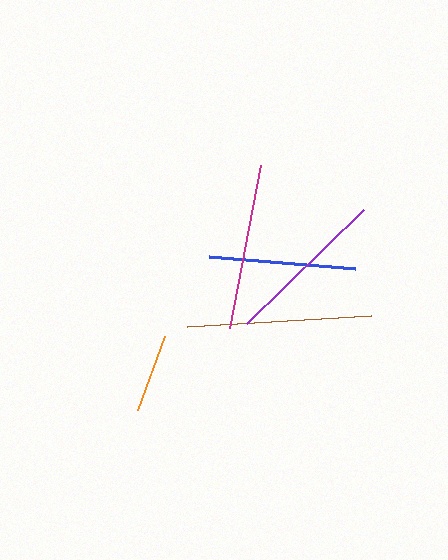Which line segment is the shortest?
The orange line is the shortest at approximately 78 pixels.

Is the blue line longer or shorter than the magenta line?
The magenta line is longer than the blue line.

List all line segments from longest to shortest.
From longest to shortest: brown, magenta, purple, blue, orange.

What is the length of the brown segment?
The brown segment is approximately 184 pixels long.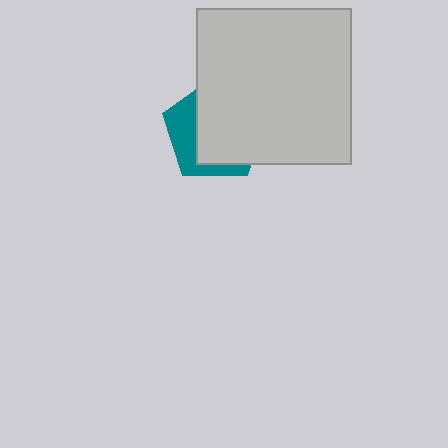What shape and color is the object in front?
The object in front is a light gray square.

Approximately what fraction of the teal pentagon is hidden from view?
Roughly 68% of the teal pentagon is hidden behind the light gray square.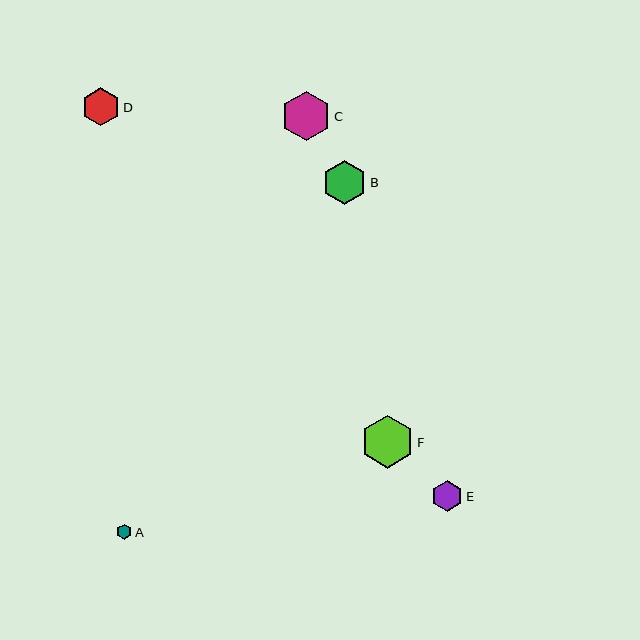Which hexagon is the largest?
Hexagon F is the largest with a size of approximately 53 pixels.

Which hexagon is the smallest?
Hexagon A is the smallest with a size of approximately 15 pixels.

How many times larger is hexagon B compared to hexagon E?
Hexagon B is approximately 1.4 times the size of hexagon E.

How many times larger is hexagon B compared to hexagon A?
Hexagon B is approximately 2.9 times the size of hexagon A.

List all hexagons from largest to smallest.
From largest to smallest: F, C, B, D, E, A.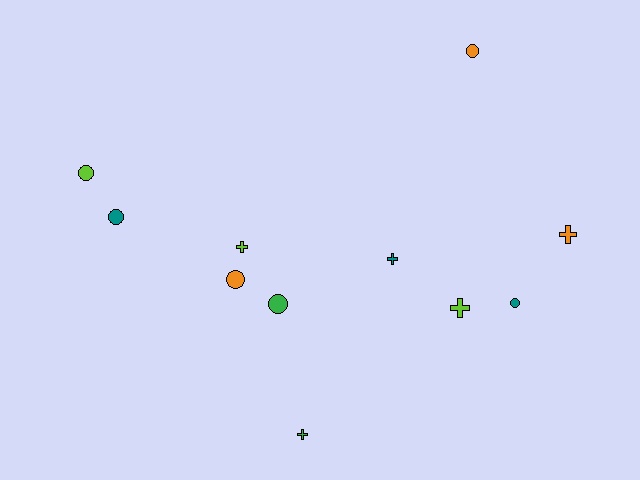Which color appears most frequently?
Lime, with 3 objects.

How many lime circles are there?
There is 1 lime circle.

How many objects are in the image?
There are 11 objects.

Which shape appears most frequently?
Circle, with 6 objects.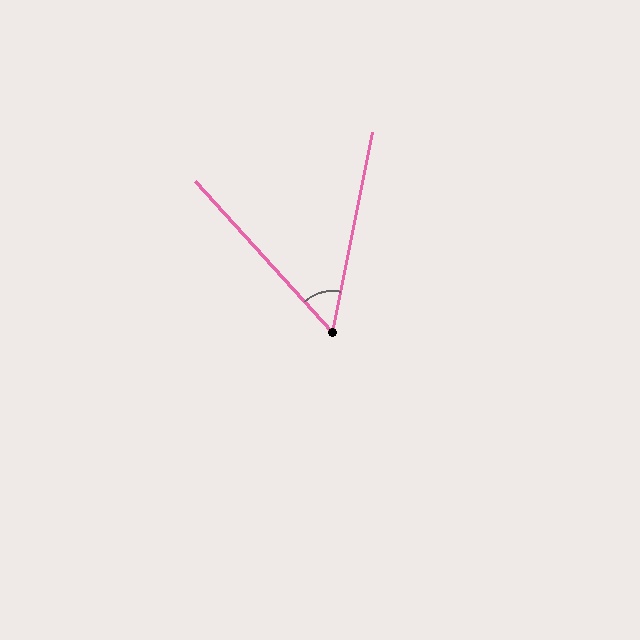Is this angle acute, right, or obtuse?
It is acute.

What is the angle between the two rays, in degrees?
Approximately 53 degrees.